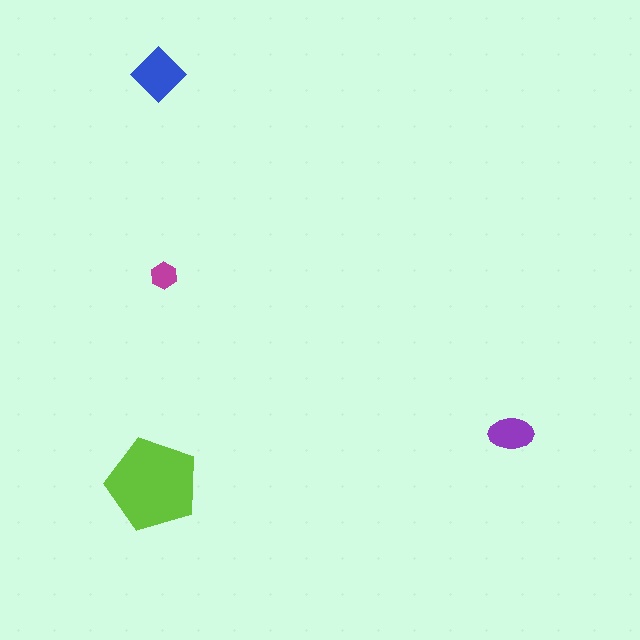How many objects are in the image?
There are 4 objects in the image.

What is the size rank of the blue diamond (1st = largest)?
2nd.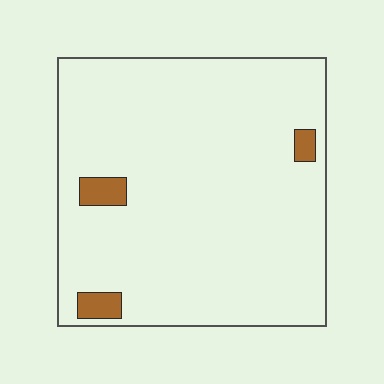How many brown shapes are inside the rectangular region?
3.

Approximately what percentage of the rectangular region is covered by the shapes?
Approximately 5%.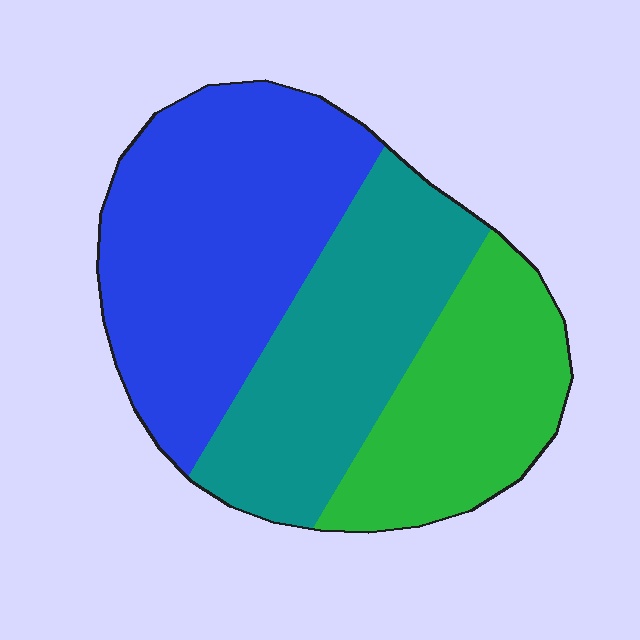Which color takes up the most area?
Blue, at roughly 40%.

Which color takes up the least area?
Green, at roughly 25%.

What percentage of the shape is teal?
Teal takes up between a sixth and a third of the shape.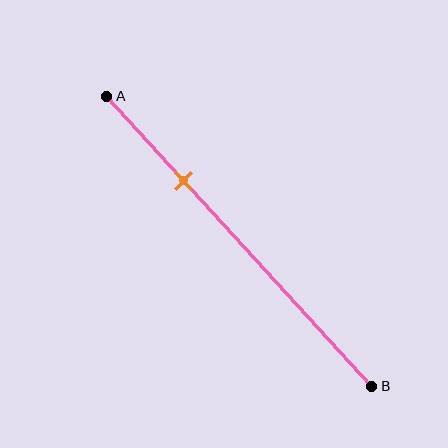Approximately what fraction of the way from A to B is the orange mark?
The orange mark is approximately 30% of the way from A to B.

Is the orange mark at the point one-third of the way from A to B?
No, the mark is at about 30% from A, not at the 33% one-third point.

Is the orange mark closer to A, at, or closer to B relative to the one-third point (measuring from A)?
The orange mark is closer to point A than the one-third point of segment AB.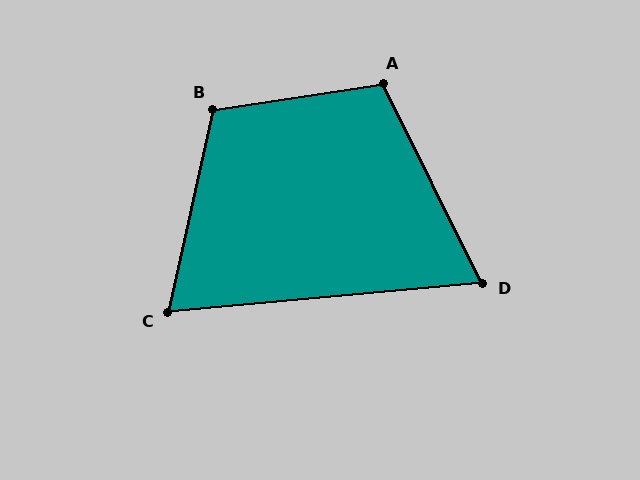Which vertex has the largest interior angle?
B, at approximately 111 degrees.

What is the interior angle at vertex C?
Approximately 72 degrees (acute).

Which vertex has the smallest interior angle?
D, at approximately 69 degrees.